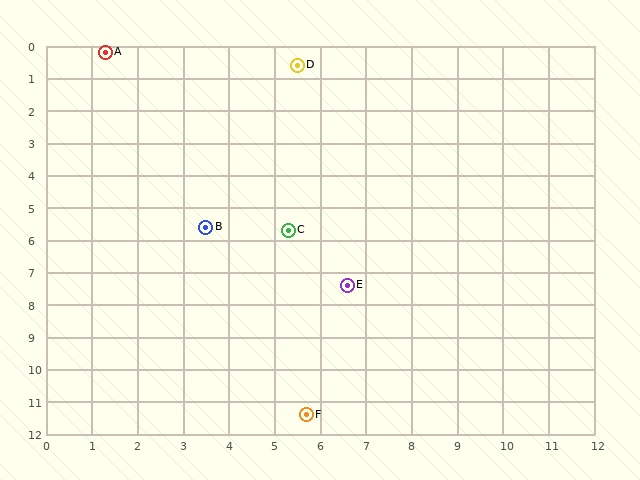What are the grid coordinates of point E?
Point E is at approximately (6.6, 7.4).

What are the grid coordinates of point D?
Point D is at approximately (5.5, 0.6).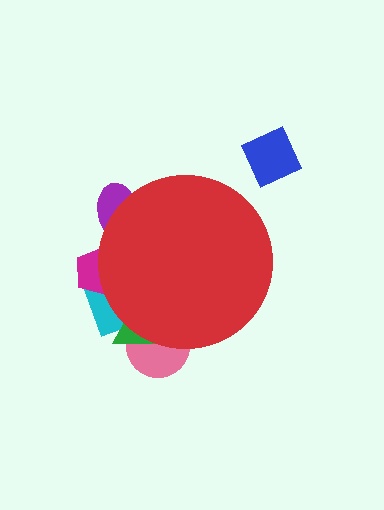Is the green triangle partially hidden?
Yes, the green triangle is partially hidden behind the red circle.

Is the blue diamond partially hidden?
No, the blue diamond is fully visible.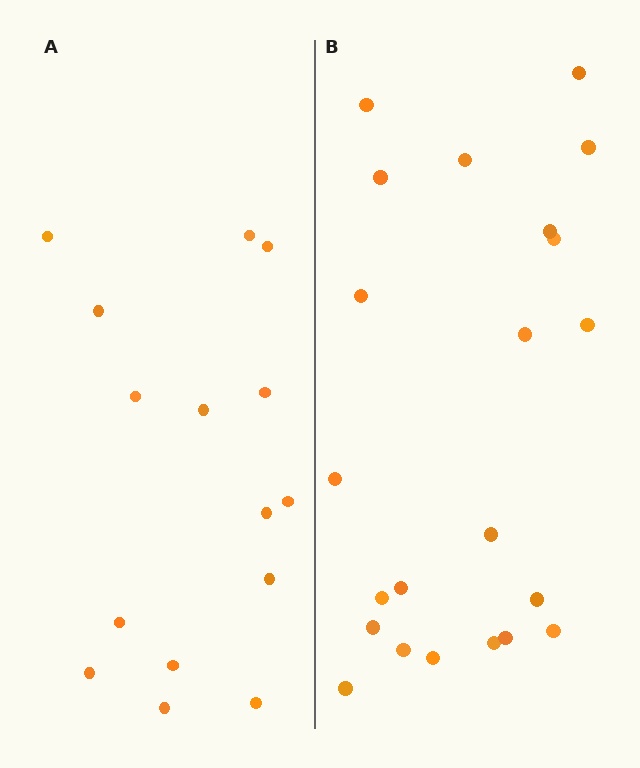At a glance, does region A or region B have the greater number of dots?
Region B (the right region) has more dots.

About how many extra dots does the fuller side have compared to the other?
Region B has roughly 8 or so more dots than region A.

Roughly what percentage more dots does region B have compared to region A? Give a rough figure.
About 45% more.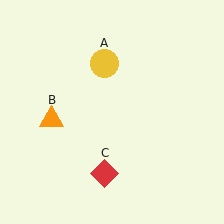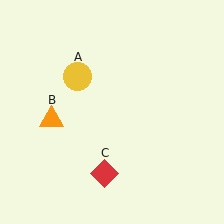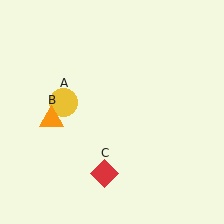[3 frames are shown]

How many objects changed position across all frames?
1 object changed position: yellow circle (object A).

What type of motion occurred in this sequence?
The yellow circle (object A) rotated counterclockwise around the center of the scene.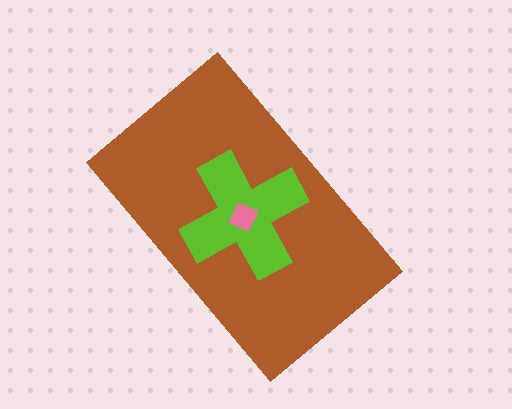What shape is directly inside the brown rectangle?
The lime cross.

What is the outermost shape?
The brown rectangle.